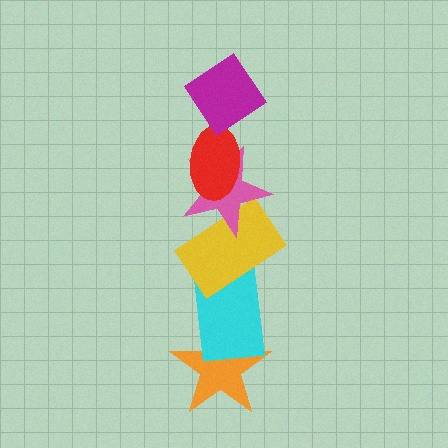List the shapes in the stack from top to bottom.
From top to bottom: the magenta diamond, the red ellipse, the pink star, the yellow rectangle, the cyan rectangle, the orange star.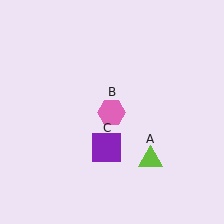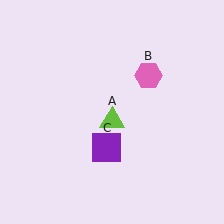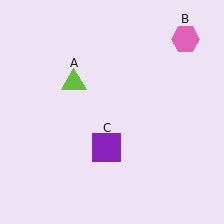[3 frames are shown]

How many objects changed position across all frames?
2 objects changed position: lime triangle (object A), pink hexagon (object B).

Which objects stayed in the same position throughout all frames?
Purple square (object C) remained stationary.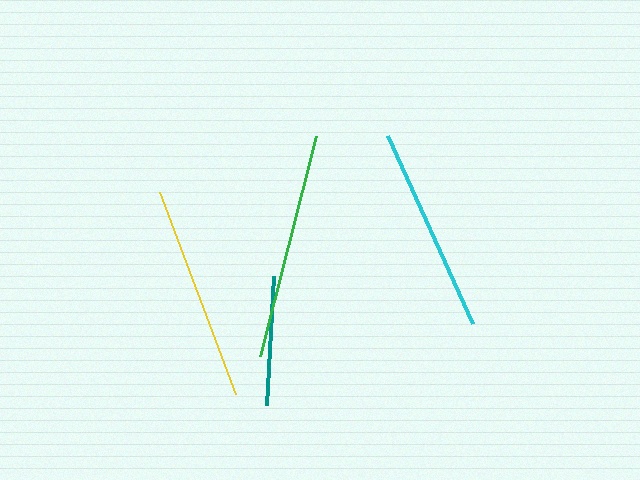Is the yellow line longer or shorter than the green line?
The green line is longer than the yellow line.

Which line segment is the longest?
The green line is the longest at approximately 227 pixels.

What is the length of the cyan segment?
The cyan segment is approximately 207 pixels long.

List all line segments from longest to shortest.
From longest to shortest: green, yellow, cyan, teal.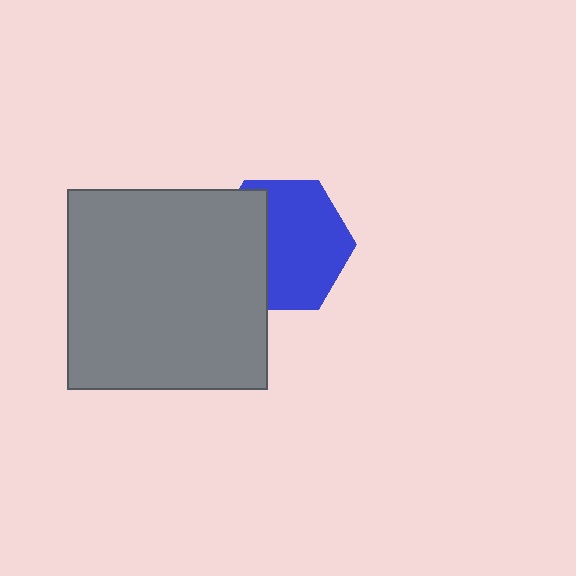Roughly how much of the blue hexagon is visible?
About half of it is visible (roughly 64%).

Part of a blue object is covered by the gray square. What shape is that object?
It is a hexagon.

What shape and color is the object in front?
The object in front is a gray square.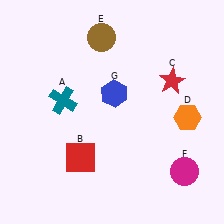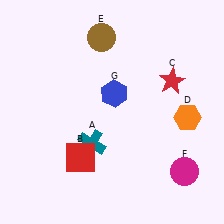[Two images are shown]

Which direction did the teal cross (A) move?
The teal cross (A) moved down.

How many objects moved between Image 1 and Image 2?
1 object moved between the two images.